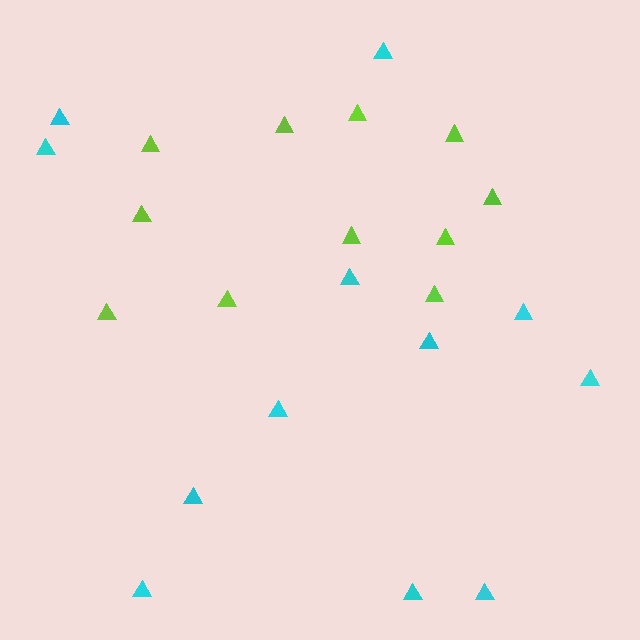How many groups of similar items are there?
There are 2 groups: one group of lime triangles (11) and one group of cyan triangles (12).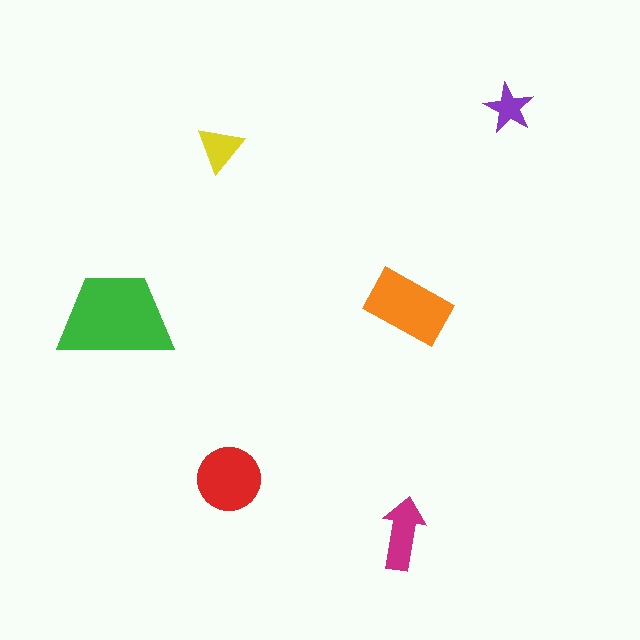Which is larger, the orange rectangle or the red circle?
The orange rectangle.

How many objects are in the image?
There are 6 objects in the image.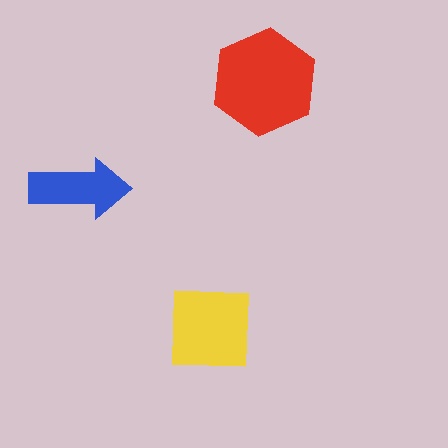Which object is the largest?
The red hexagon.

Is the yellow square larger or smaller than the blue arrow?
Larger.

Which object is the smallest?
The blue arrow.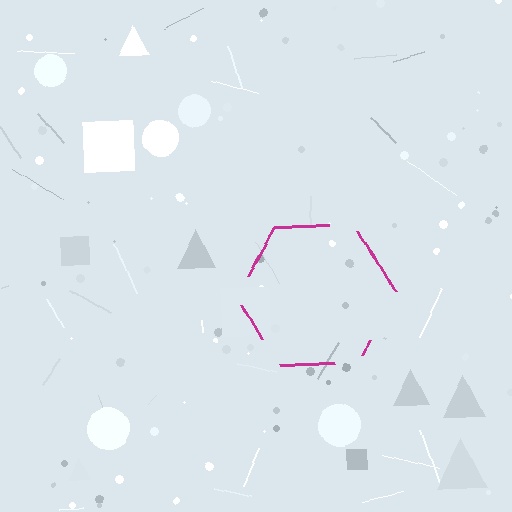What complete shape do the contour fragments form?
The contour fragments form a hexagon.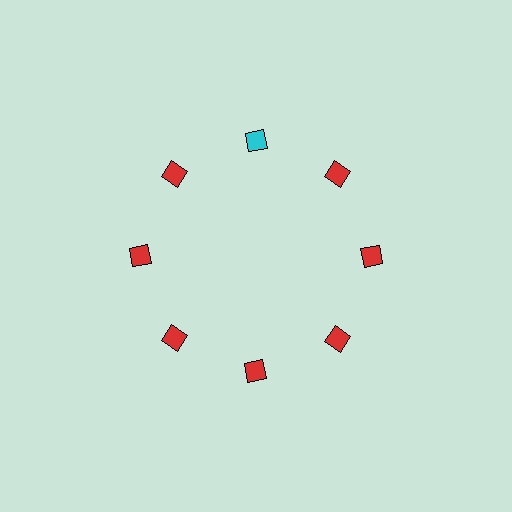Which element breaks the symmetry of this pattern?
The cyan diamond at roughly the 12 o'clock position breaks the symmetry. All other shapes are red diamonds.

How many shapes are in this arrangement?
There are 8 shapes arranged in a ring pattern.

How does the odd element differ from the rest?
It has a different color: cyan instead of red.